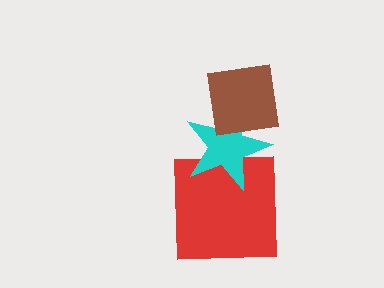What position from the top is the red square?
The red square is 3rd from the top.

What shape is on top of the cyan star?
The brown square is on top of the cyan star.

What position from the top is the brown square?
The brown square is 1st from the top.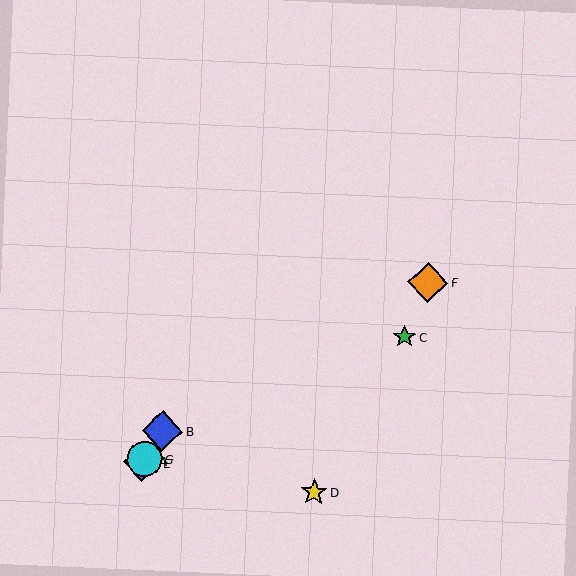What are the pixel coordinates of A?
Object A is at (143, 461).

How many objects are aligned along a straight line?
4 objects (A, B, E, G) are aligned along a straight line.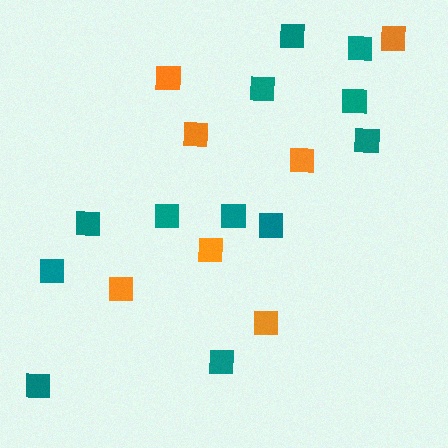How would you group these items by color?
There are 2 groups: one group of orange squares (7) and one group of teal squares (12).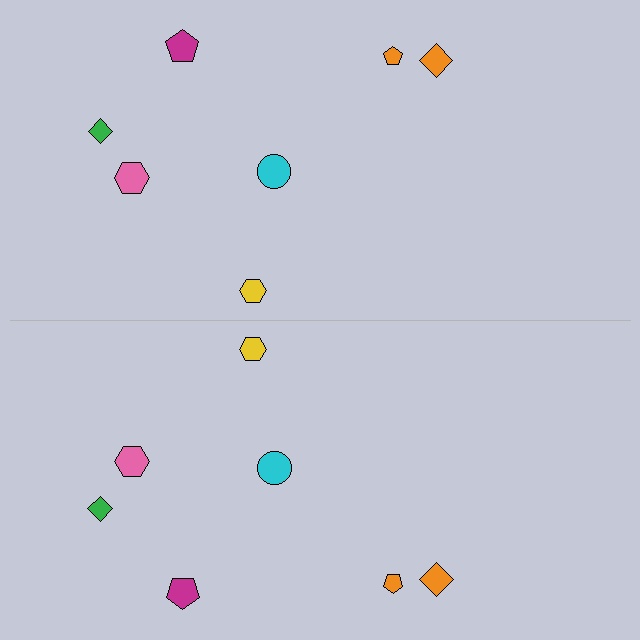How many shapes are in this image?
There are 14 shapes in this image.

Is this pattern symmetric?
Yes, this pattern has bilateral (reflection) symmetry.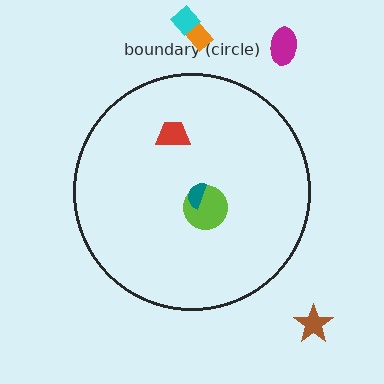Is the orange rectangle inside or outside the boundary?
Outside.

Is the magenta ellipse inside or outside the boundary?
Outside.